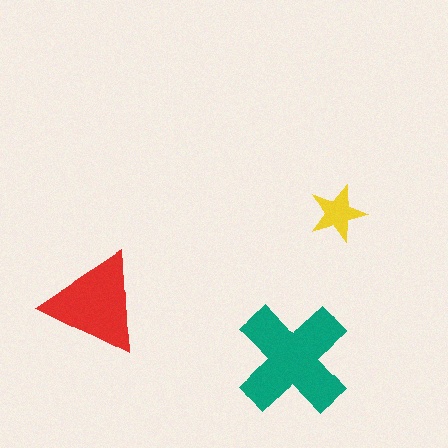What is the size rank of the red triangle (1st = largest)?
2nd.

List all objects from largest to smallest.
The teal cross, the red triangle, the yellow star.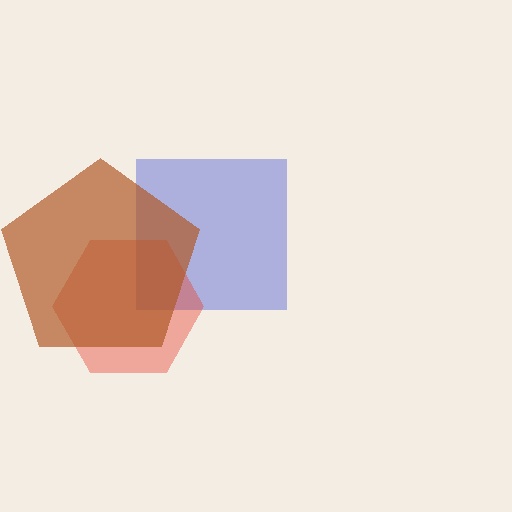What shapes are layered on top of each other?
The layered shapes are: a blue square, a red hexagon, a brown pentagon.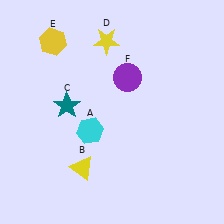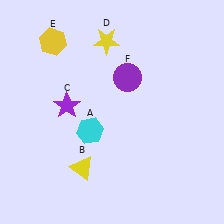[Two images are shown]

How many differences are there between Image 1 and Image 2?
There is 1 difference between the two images.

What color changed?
The star (C) changed from teal in Image 1 to purple in Image 2.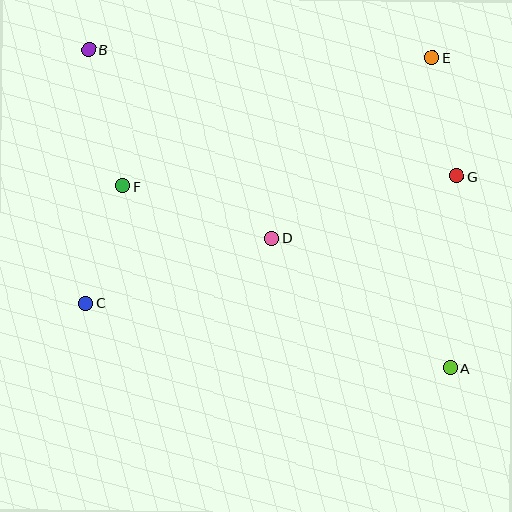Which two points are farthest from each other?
Points A and B are farthest from each other.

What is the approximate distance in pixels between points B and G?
The distance between B and G is approximately 389 pixels.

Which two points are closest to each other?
Points E and G are closest to each other.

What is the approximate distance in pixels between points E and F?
The distance between E and F is approximately 335 pixels.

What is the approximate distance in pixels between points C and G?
The distance between C and G is approximately 392 pixels.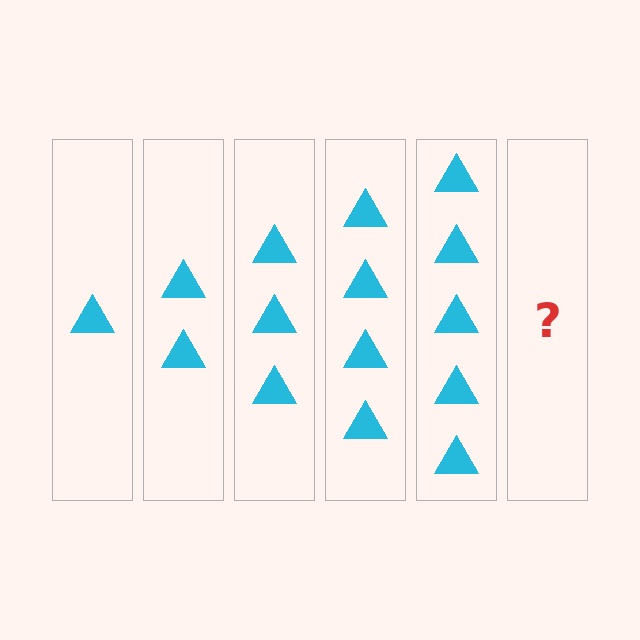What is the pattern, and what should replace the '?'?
The pattern is that each step adds one more triangle. The '?' should be 6 triangles.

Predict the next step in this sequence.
The next step is 6 triangles.